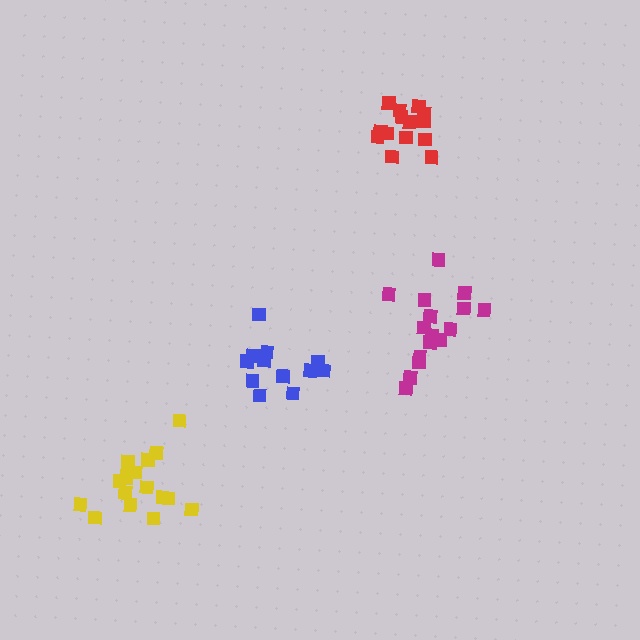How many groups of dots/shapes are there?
There are 4 groups.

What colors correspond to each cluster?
The clusters are colored: magenta, blue, yellow, red.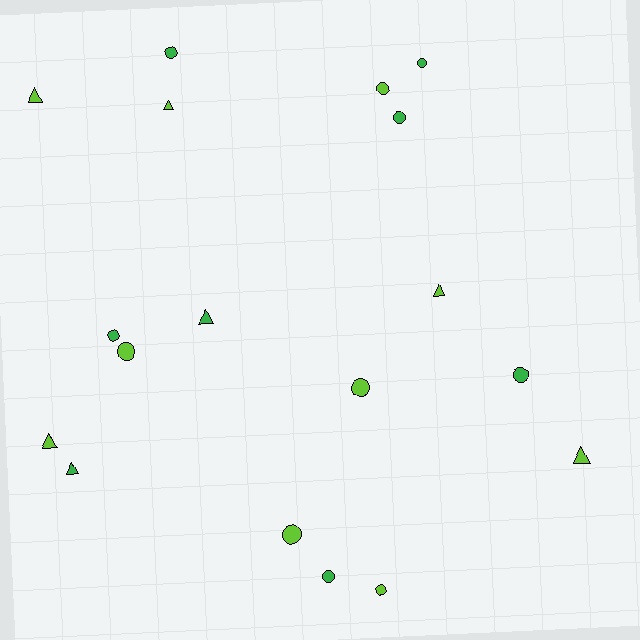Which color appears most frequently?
Lime, with 10 objects.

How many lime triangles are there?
There are 5 lime triangles.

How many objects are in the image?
There are 18 objects.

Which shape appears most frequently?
Circle, with 11 objects.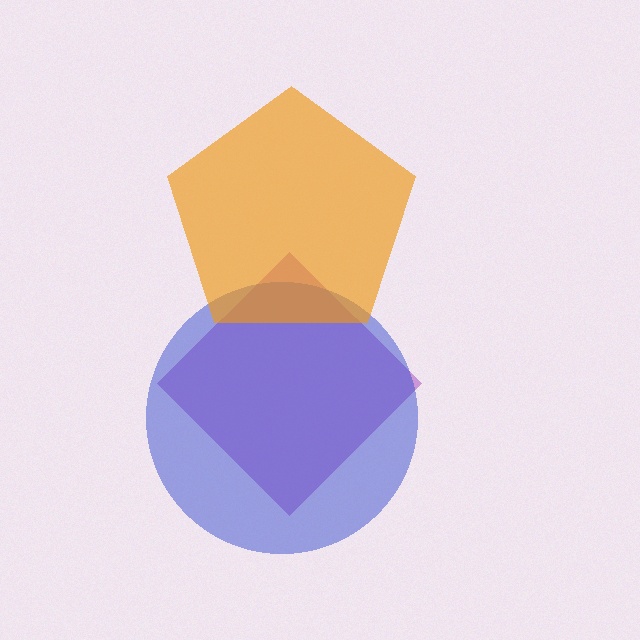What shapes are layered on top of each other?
The layered shapes are: a purple diamond, a blue circle, an orange pentagon.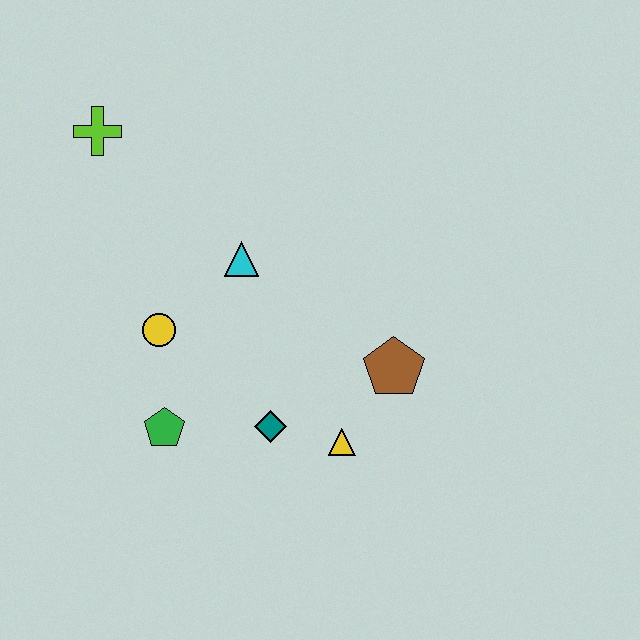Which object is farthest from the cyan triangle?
The yellow triangle is farthest from the cyan triangle.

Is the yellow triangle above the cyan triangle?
No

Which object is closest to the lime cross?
The cyan triangle is closest to the lime cross.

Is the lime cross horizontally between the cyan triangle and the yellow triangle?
No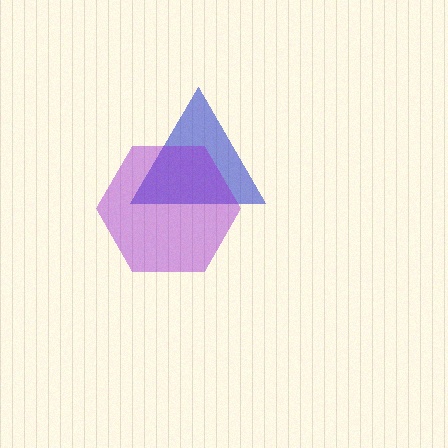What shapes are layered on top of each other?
The layered shapes are: a blue triangle, a purple hexagon.